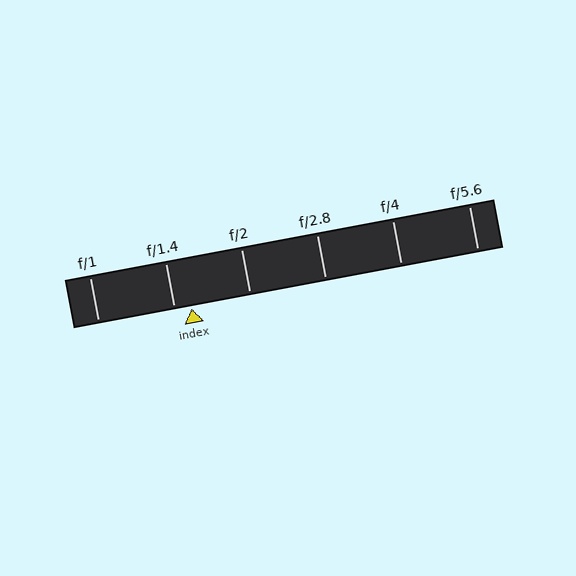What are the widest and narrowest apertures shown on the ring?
The widest aperture shown is f/1 and the narrowest is f/5.6.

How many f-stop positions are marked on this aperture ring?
There are 6 f-stop positions marked.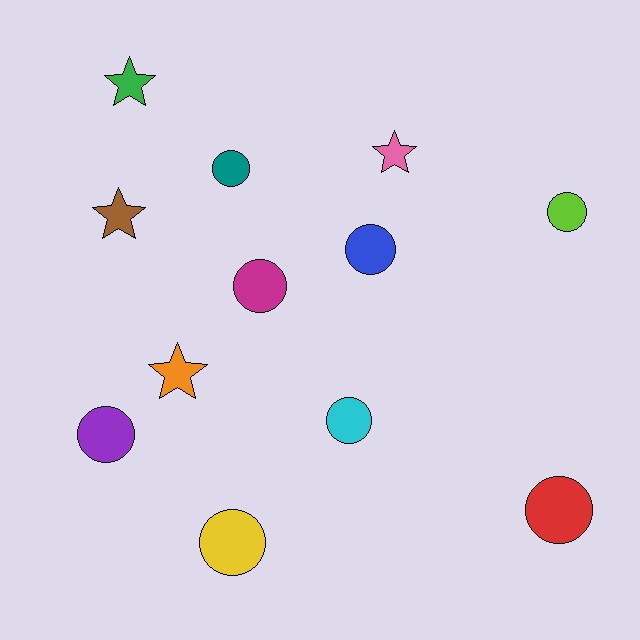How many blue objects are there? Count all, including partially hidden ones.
There is 1 blue object.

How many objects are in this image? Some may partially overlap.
There are 12 objects.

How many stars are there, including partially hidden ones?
There are 4 stars.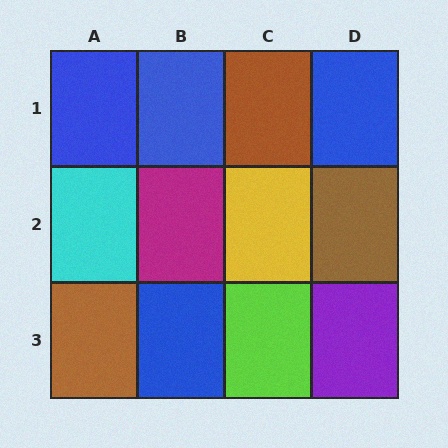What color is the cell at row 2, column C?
Yellow.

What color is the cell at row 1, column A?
Blue.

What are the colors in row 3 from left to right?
Brown, blue, lime, purple.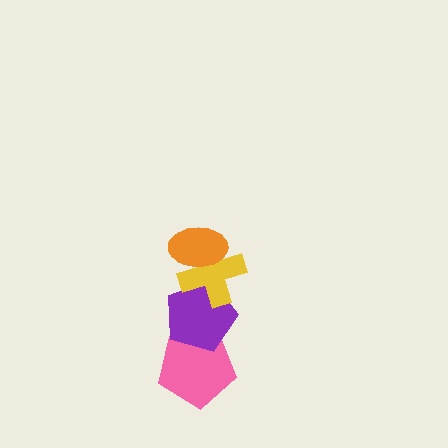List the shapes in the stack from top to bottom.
From top to bottom: the orange ellipse, the yellow cross, the purple pentagon, the pink pentagon.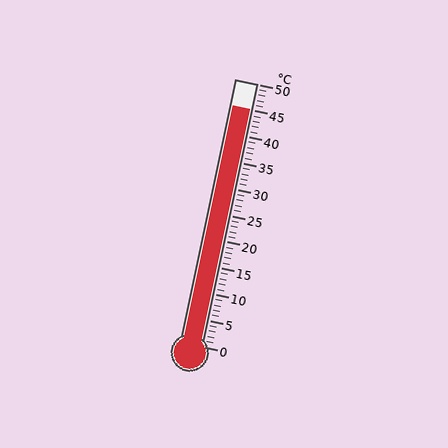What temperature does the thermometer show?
The thermometer shows approximately 45°C.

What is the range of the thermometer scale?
The thermometer scale ranges from 0°C to 50°C.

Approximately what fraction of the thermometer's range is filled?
The thermometer is filled to approximately 90% of its range.